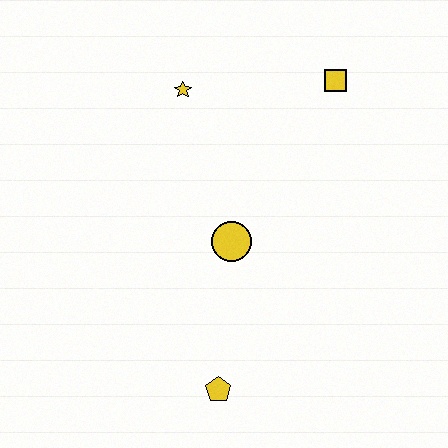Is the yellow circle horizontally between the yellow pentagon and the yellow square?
Yes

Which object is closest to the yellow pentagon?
The yellow circle is closest to the yellow pentagon.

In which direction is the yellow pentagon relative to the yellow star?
The yellow pentagon is below the yellow star.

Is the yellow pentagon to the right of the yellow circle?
No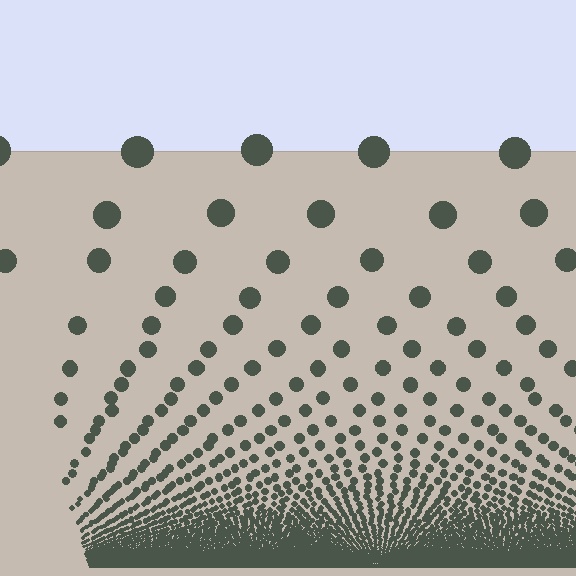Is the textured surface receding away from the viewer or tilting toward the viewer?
The surface appears to tilt toward the viewer. Texture elements get larger and sparser toward the top.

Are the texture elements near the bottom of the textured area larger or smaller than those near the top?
Smaller. The gradient is inverted — elements near the bottom are smaller and denser.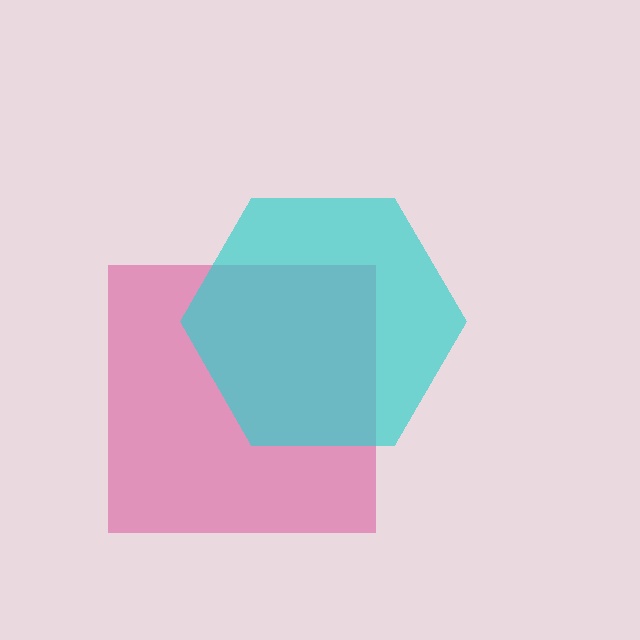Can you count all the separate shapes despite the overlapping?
Yes, there are 2 separate shapes.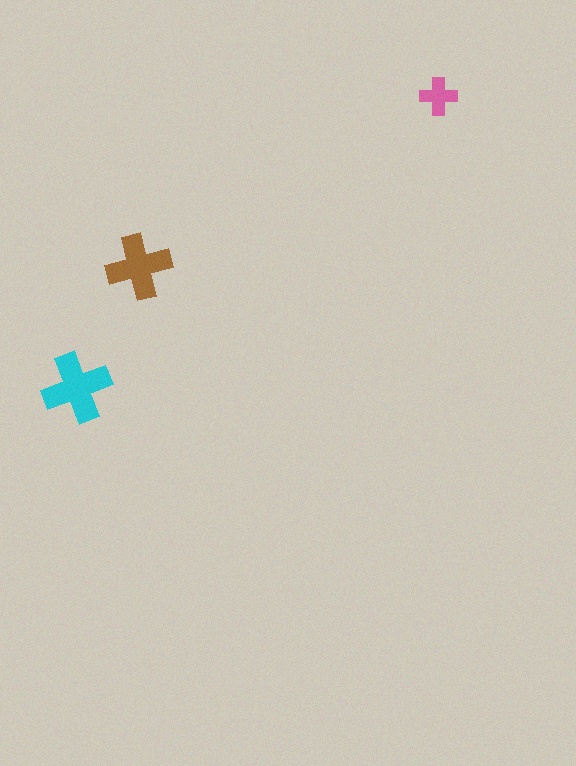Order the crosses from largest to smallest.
the cyan one, the brown one, the pink one.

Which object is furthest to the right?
The pink cross is rightmost.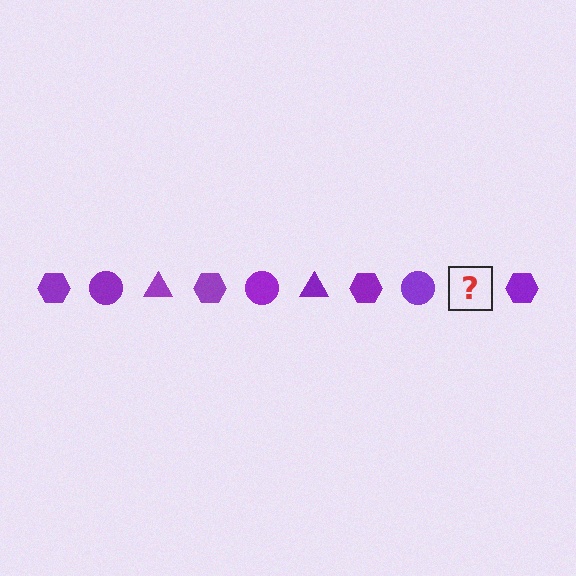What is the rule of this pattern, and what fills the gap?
The rule is that the pattern cycles through hexagon, circle, triangle shapes in purple. The gap should be filled with a purple triangle.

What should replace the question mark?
The question mark should be replaced with a purple triangle.